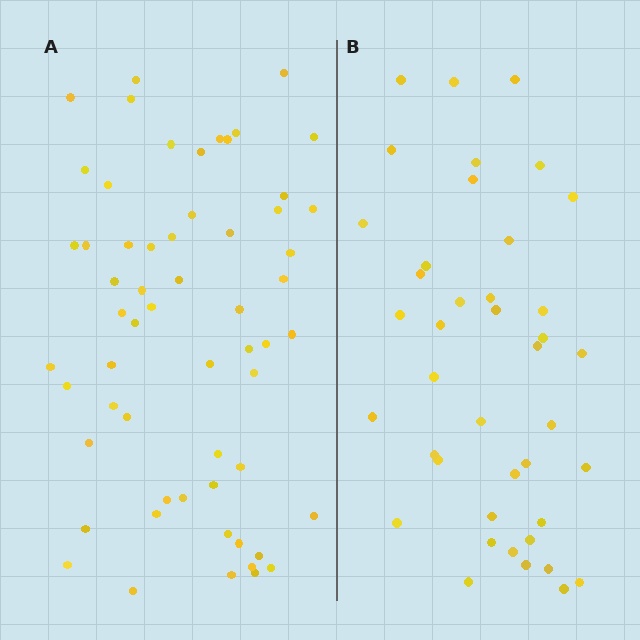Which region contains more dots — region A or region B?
Region A (the left region) has more dots.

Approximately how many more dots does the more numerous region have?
Region A has approximately 20 more dots than region B.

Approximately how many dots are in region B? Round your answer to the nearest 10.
About 40 dots. (The exact count is 41, which rounds to 40.)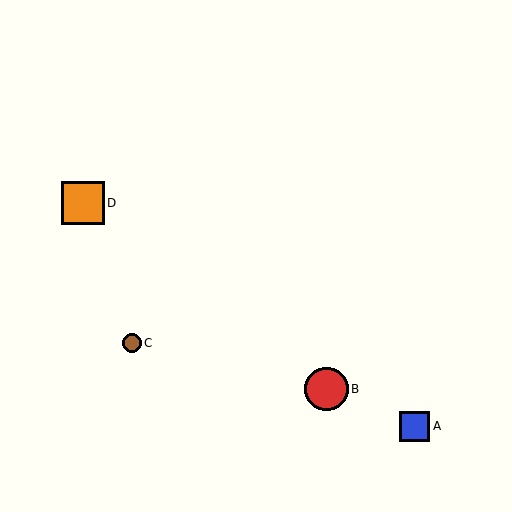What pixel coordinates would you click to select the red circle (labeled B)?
Click at (327, 389) to select the red circle B.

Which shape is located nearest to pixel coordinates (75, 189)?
The orange square (labeled D) at (83, 203) is nearest to that location.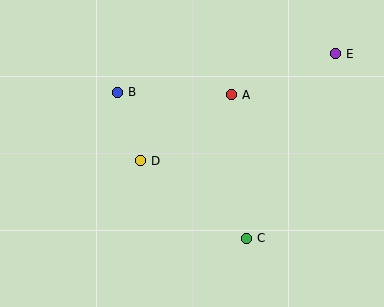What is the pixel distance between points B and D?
The distance between B and D is 72 pixels.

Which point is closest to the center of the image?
Point D at (141, 161) is closest to the center.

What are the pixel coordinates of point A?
Point A is at (232, 95).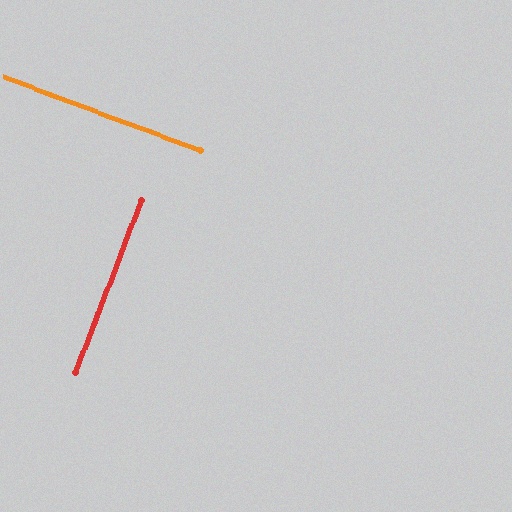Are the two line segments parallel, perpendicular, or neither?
Perpendicular — they meet at approximately 90°.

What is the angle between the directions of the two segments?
Approximately 90 degrees.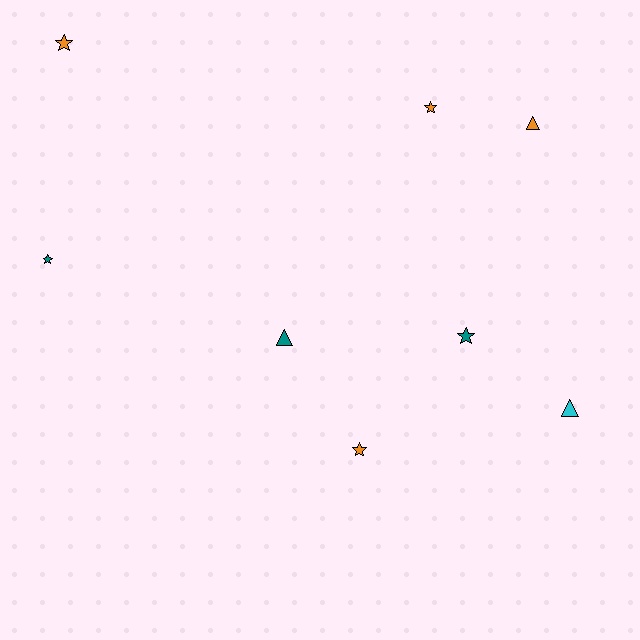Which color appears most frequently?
Orange, with 4 objects.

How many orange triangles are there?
There is 1 orange triangle.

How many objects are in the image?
There are 8 objects.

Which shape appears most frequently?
Star, with 5 objects.